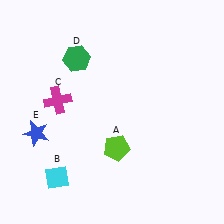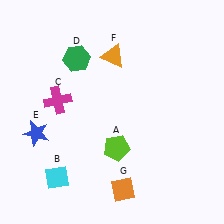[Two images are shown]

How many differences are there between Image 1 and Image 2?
There are 2 differences between the two images.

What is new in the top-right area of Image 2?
An orange triangle (F) was added in the top-right area of Image 2.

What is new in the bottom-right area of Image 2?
An orange diamond (G) was added in the bottom-right area of Image 2.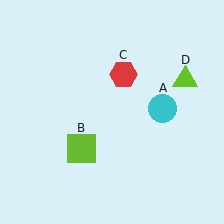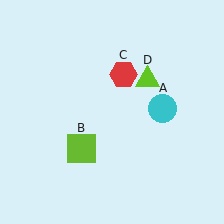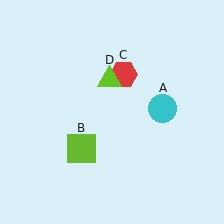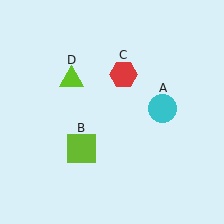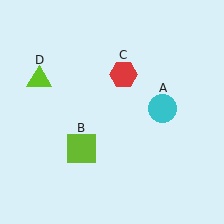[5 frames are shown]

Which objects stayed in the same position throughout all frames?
Cyan circle (object A) and lime square (object B) and red hexagon (object C) remained stationary.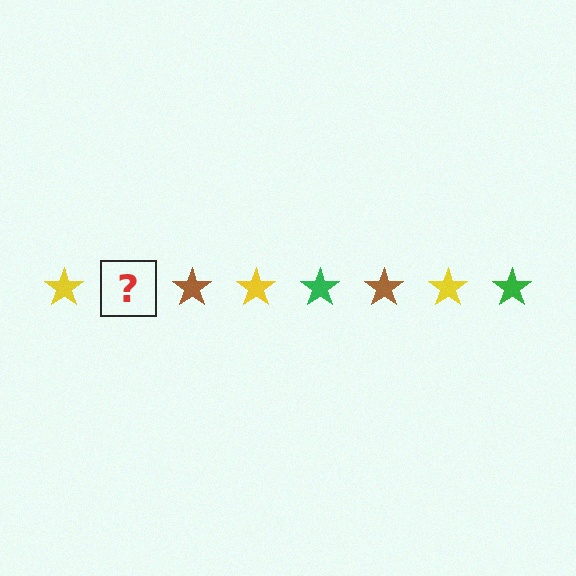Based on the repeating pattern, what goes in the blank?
The blank should be a green star.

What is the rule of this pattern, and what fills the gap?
The rule is that the pattern cycles through yellow, green, brown stars. The gap should be filled with a green star.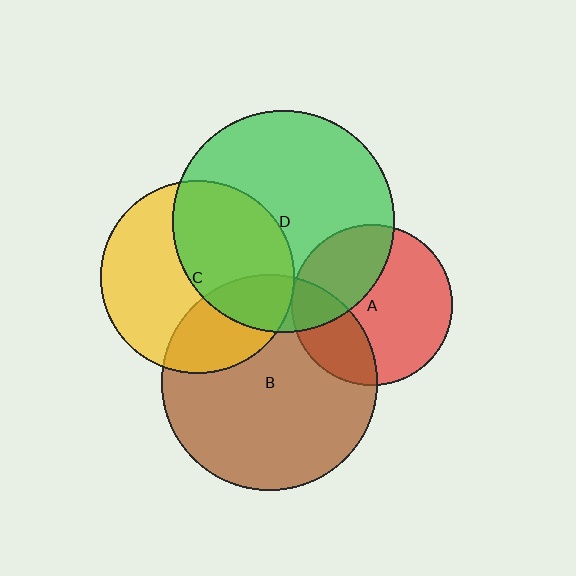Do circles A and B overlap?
Yes.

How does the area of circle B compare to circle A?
Approximately 1.8 times.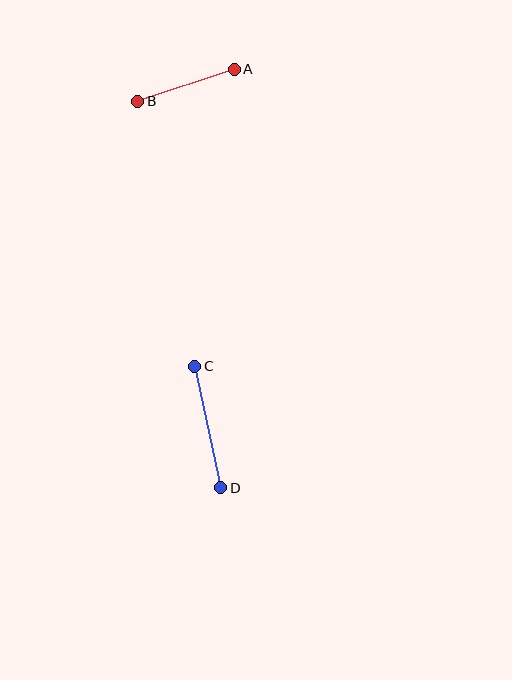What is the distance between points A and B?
The distance is approximately 102 pixels.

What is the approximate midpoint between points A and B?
The midpoint is at approximately (186, 85) pixels.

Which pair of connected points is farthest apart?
Points C and D are farthest apart.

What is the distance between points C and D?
The distance is approximately 124 pixels.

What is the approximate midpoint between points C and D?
The midpoint is at approximately (208, 427) pixels.